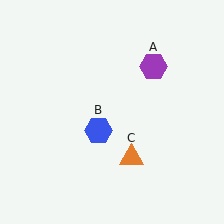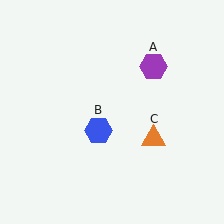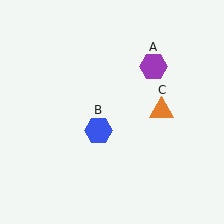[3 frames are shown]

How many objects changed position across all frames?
1 object changed position: orange triangle (object C).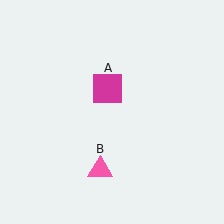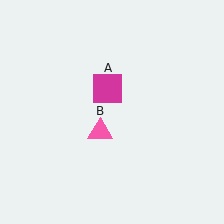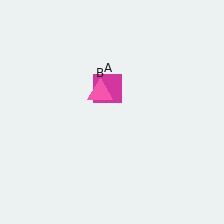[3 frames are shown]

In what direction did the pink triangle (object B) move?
The pink triangle (object B) moved up.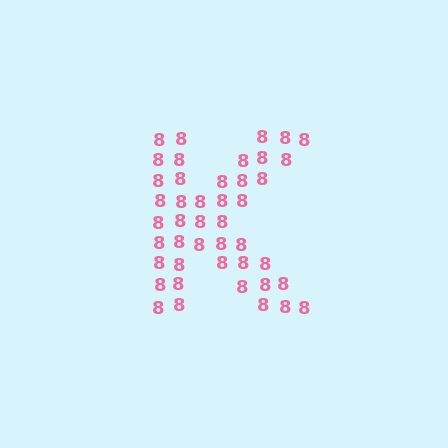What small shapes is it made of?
It is made of small digit 8's.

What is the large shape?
The large shape is the letter K.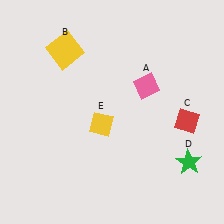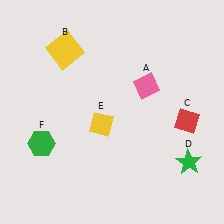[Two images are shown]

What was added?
A green hexagon (F) was added in Image 2.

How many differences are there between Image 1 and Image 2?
There is 1 difference between the two images.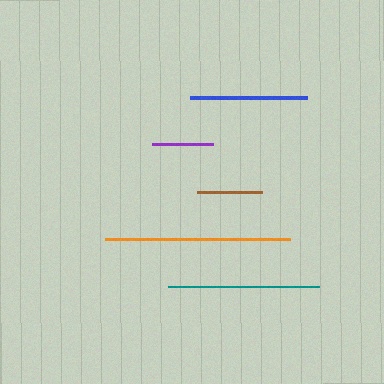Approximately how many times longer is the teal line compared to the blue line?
The teal line is approximately 1.3 times the length of the blue line.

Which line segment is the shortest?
The purple line is the shortest at approximately 61 pixels.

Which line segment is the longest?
The orange line is the longest at approximately 185 pixels.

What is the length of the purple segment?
The purple segment is approximately 61 pixels long.